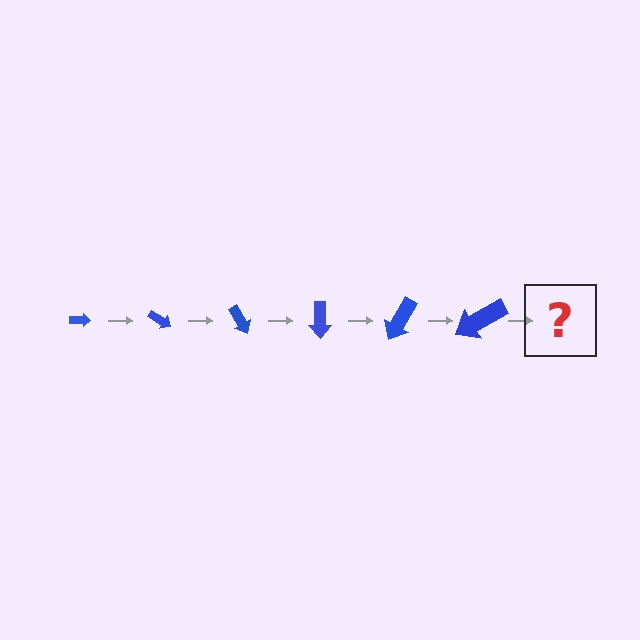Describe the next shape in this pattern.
It should be an arrow, larger than the previous one and rotated 180 degrees from the start.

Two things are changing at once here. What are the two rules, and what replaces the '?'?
The two rules are that the arrow grows larger each step and it rotates 30 degrees each step. The '?' should be an arrow, larger than the previous one and rotated 180 degrees from the start.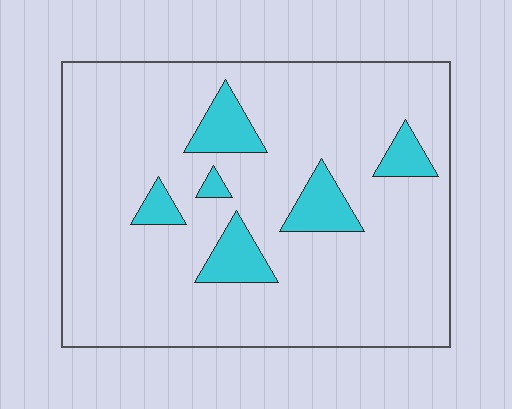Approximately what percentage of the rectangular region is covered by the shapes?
Approximately 10%.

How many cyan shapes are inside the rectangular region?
6.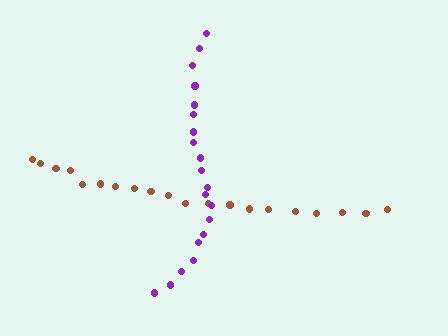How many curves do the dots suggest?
There are 2 distinct paths.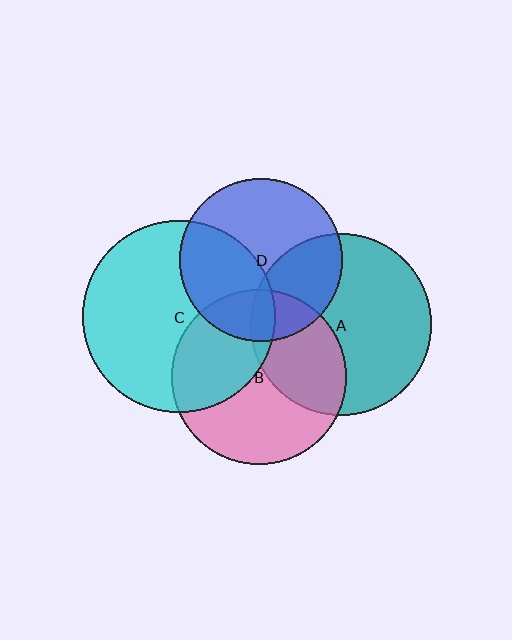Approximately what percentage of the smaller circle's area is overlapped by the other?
Approximately 35%.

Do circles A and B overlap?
Yes.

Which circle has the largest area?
Circle C (cyan).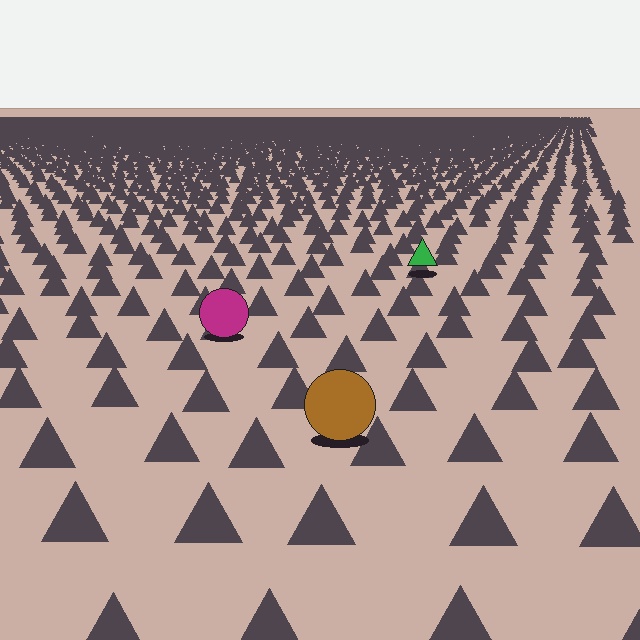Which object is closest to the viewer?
The brown circle is closest. The texture marks near it are larger and more spread out.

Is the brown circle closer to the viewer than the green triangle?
Yes. The brown circle is closer — you can tell from the texture gradient: the ground texture is coarser near it.